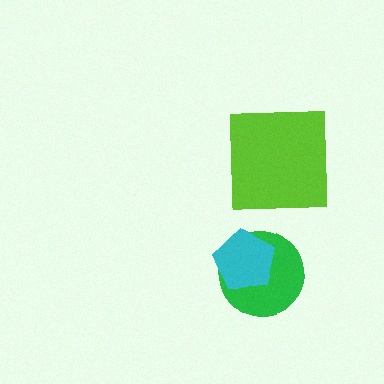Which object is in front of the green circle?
The cyan pentagon is in front of the green circle.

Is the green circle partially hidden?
Yes, it is partially covered by another shape.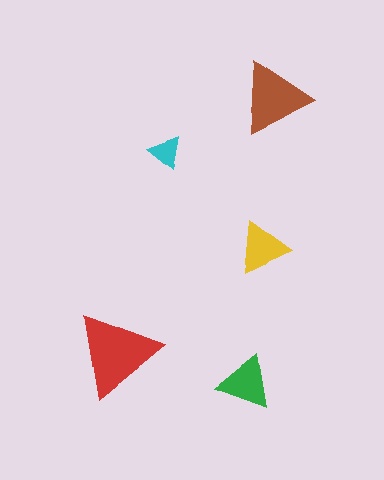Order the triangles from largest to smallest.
the red one, the brown one, the green one, the yellow one, the cyan one.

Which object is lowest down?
The green triangle is bottommost.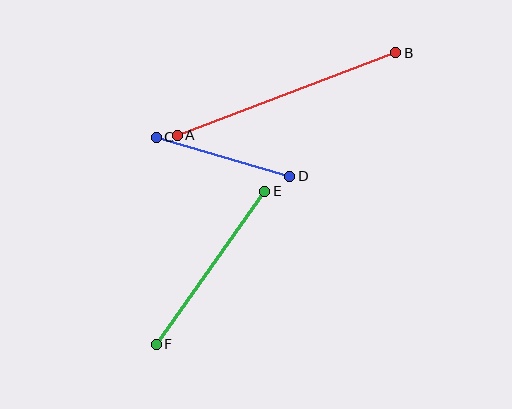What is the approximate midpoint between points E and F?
The midpoint is at approximately (210, 268) pixels.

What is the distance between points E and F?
The distance is approximately 188 pixels.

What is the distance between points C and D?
The distance is approximately 139 pixels.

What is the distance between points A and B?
The distance is approximately 234 pixels.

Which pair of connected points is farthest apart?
Points A and B are farthest apart.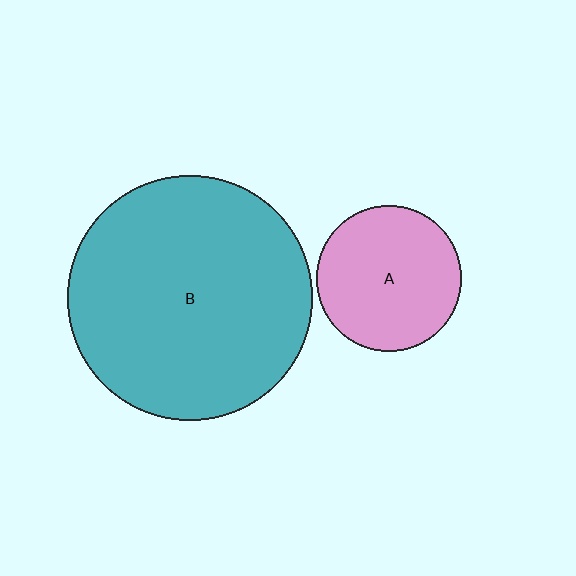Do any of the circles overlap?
No, none of the circles overlap.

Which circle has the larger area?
Circle B (teal).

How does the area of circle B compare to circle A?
Approximately 2.8 times.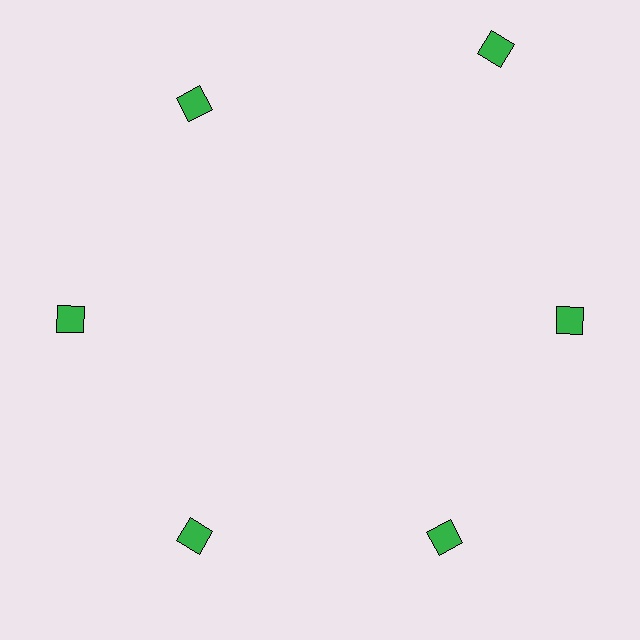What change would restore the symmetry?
The symmetry would be restored by moving it inward, back onto the ring so that all 6 diamonds sit at equal angles and equal distance from the center.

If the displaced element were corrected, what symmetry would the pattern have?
It would have 6-fold rotational symmetry — the pattern would map onto itself every 60 degrees.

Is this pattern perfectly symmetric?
No. The 6 green diamonds are arranged in a ring, but one element near the 1 o'clock position is pushed outward from the center, breaking the 6-fold rotational symmetry.